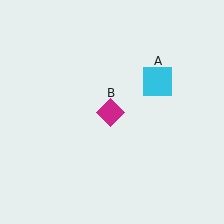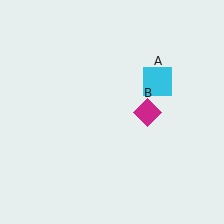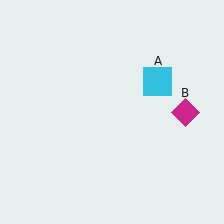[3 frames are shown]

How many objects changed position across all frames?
1 object changed position: magenta diamond (object B).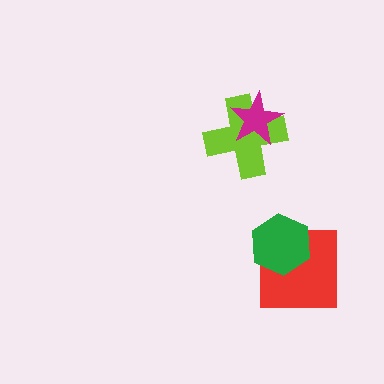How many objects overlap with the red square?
1 object overlaps with the red square.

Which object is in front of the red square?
The green hexagon is in front of the red square.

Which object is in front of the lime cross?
The magenta star is in front of the lime cross.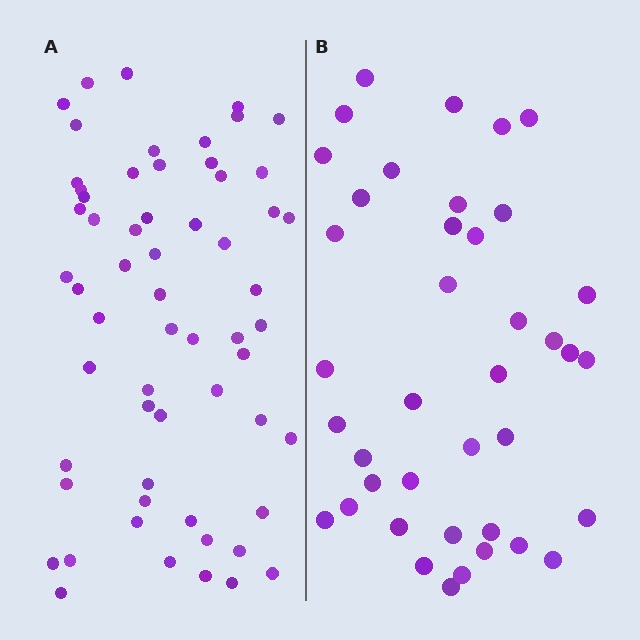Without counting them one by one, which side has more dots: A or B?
Region A (the left region) has more dots.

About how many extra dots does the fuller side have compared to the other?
Region A has approximately 20 more dots than region B.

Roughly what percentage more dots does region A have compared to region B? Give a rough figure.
About 50% more.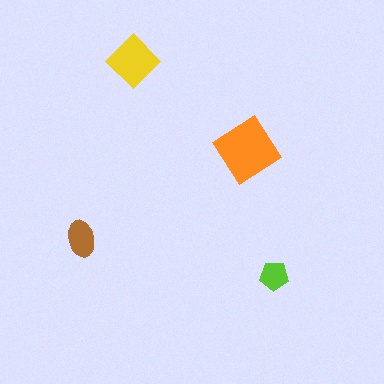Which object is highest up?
The yellow diamond is topmost.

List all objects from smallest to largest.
The lime pentagon, the brown ellipse, the yellow diamond, the orange diamond.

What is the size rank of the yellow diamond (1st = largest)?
2nd.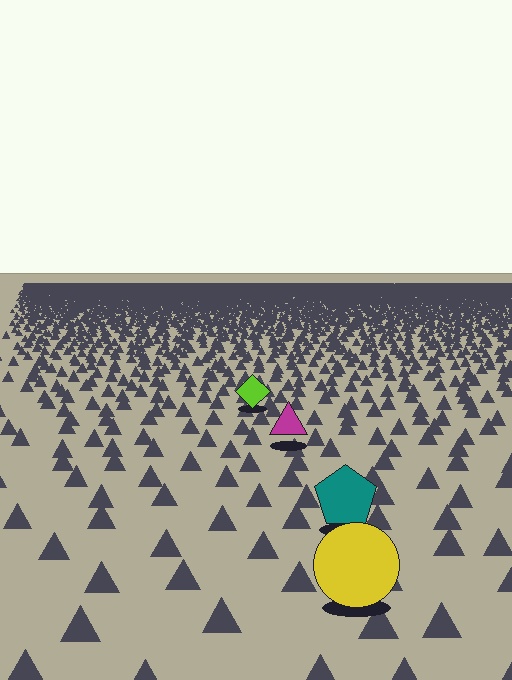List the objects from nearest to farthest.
From nearest to farthest: the yellow circle, the teal pentagon, the magenta triangle, the lime diamond.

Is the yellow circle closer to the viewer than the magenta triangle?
Yes. The yellow circle is closer — you can tell from the texture gradient: the ground texture is coarser near it.